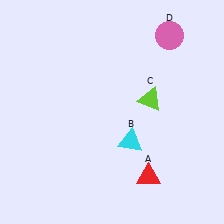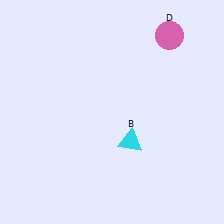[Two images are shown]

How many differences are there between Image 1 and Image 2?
There are 2 differences between the two images.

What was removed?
The lime triangle (C), the red triangle (A) were removed in Image 2.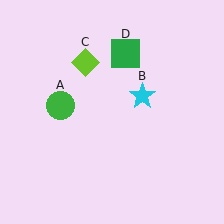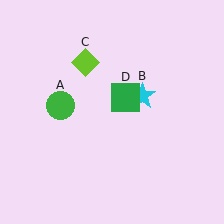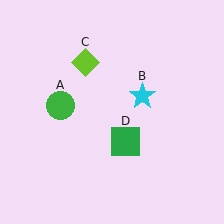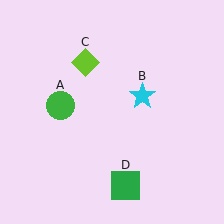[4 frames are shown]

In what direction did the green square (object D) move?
The green square (object D) moved down.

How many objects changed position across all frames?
1 object changed position: green square (object D).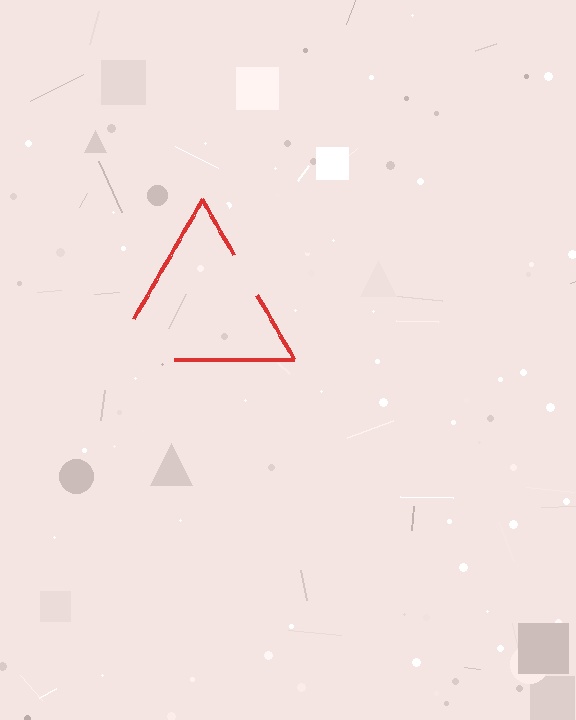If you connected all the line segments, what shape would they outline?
They would outline a triangle.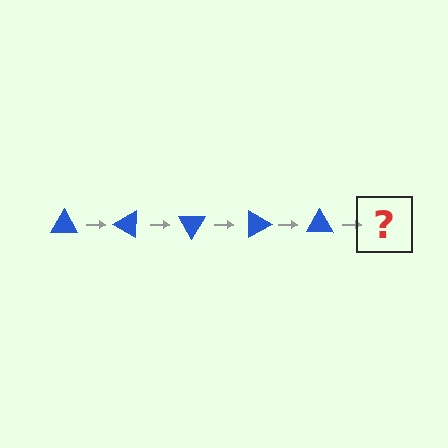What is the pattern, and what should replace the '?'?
The pattern is that the triangle rotates 30 degrees each step. The '?' should be a blue triangle rotated 150 degrees.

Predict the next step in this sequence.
The next step is a blue triangle rotated 150 degrees.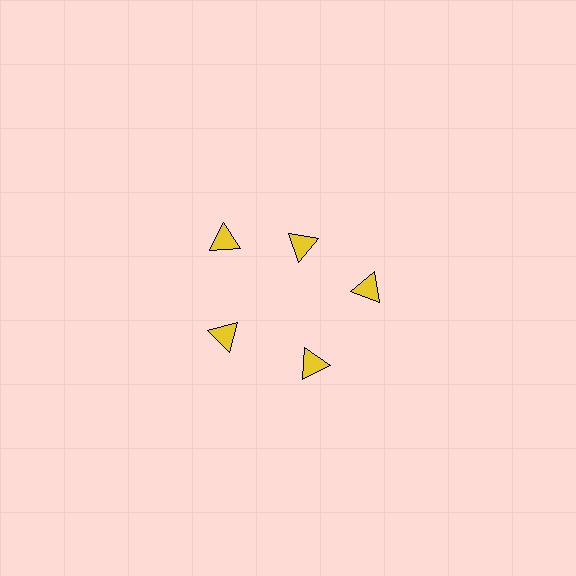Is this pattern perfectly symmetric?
No. The 5 yellow triangles are arranged in a ring, but one element near the 1 o'clock position is pulled inward toward the center, breaking the 5-fold rotational symmetry.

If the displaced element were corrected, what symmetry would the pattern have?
It would have 5-fold rotational symmetry — the pattern would map onto itself every 72 degrees.